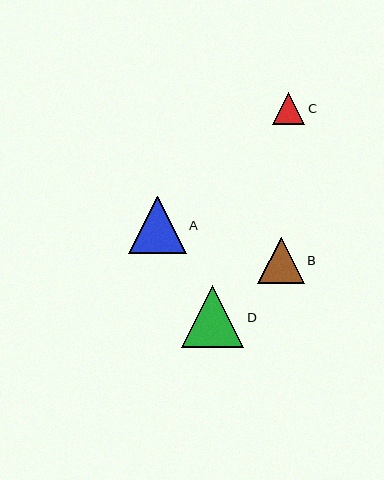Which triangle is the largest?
Triangle D is the largest with a size of approximately 62 pixels.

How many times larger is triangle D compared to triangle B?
Triangle D is approximately 1.3 times the size of triangle B.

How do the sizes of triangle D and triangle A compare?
Triangle D and triangle A are approximately the same size.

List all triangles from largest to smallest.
From largest to smallest: D, A, B, C.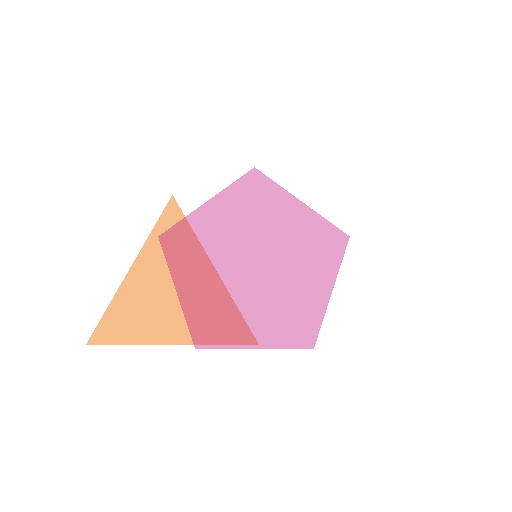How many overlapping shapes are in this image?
There are 2 overlapping shapes in the image.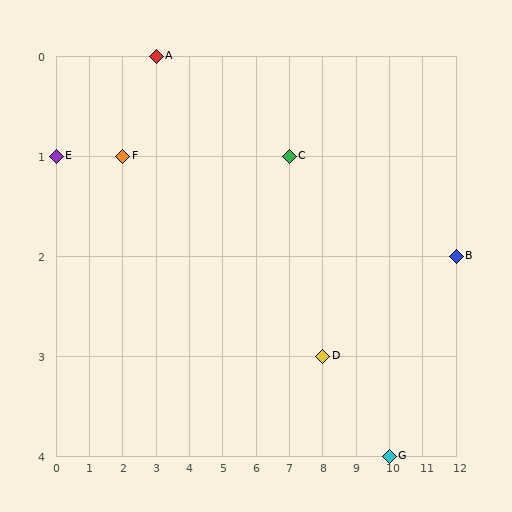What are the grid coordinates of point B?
Point B is at grid coordinates (12, 2).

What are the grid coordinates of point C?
Point C is at grid coordinates (7, 1).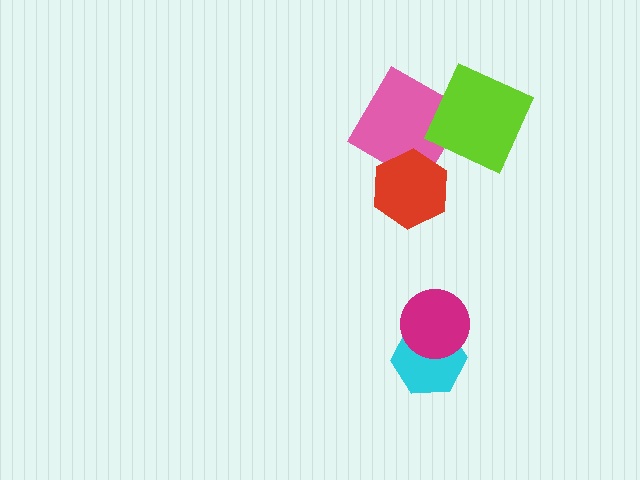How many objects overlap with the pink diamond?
2 objects overlap with the pink diamond.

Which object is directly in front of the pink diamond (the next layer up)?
The lime square is directly in front of the pink diamond.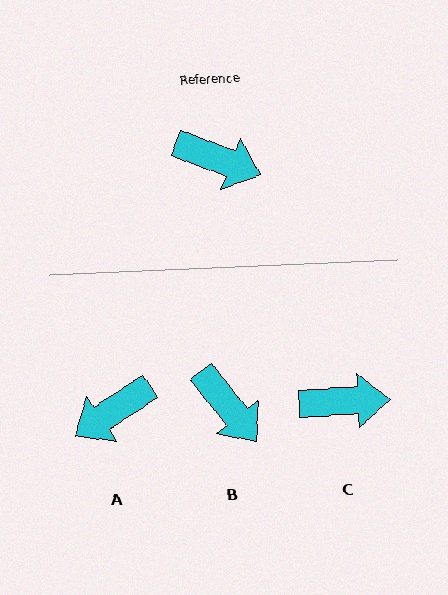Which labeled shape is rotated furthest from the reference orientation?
A, about 126 degrees away.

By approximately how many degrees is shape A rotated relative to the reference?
Approximately 126 degrees clockwise.